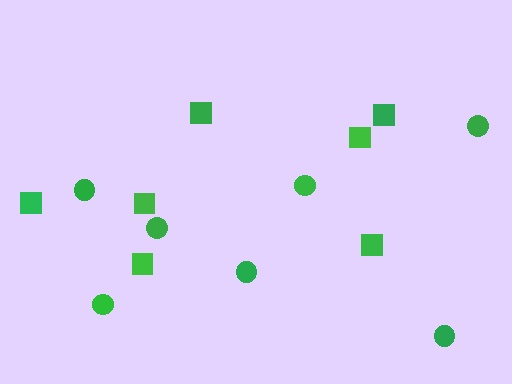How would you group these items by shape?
There are 2 groups: one group of squares (7) and one group of circles (7).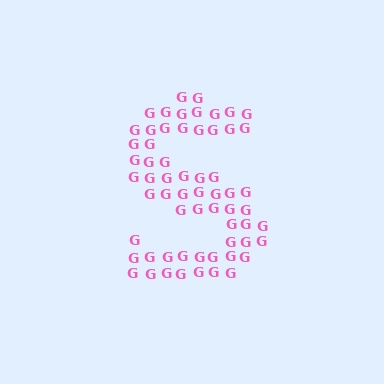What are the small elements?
The small elements are letter G's.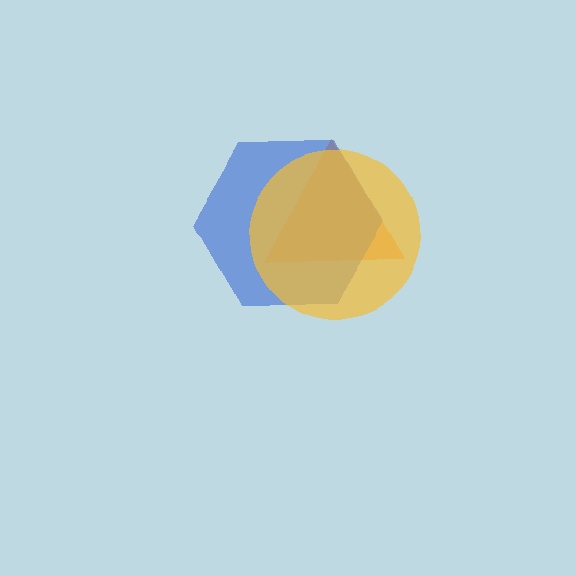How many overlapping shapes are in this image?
There are 3 overlapping shapes in the image.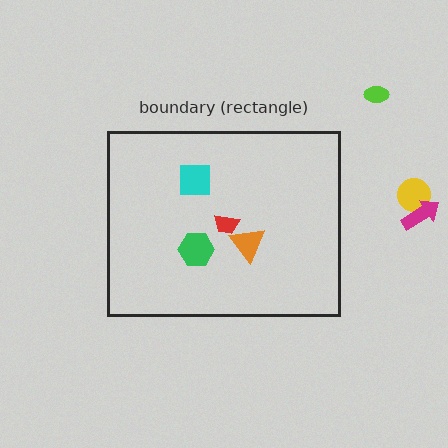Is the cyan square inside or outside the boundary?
Inside.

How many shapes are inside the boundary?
4 inside, 3 outside.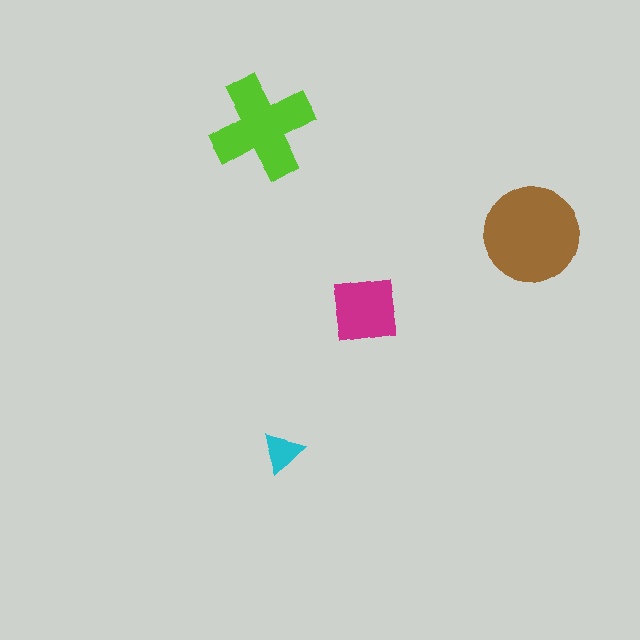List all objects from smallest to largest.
The cyan triangle, the magenta square, the lime cross, the brown circle.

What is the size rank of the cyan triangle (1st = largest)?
4th.